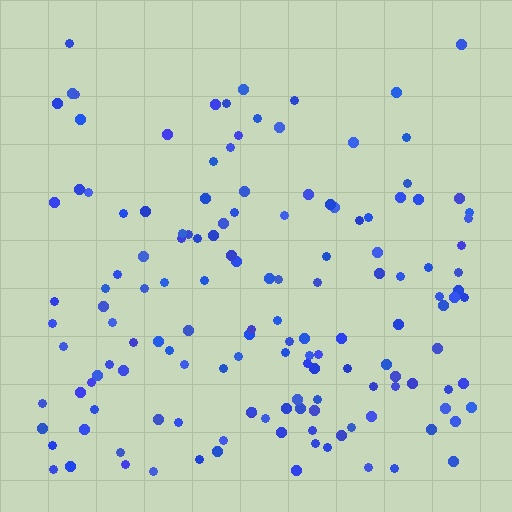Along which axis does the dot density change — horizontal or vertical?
Vertical.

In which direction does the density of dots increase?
From top to bottom, with the bottom side densest.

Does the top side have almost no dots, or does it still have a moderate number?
Still a moderate number, just noticeably fewer than the bottom.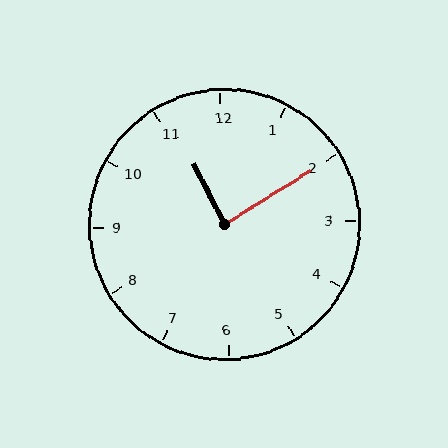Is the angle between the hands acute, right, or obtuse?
It is right.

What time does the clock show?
11:10.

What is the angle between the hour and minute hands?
Approximately 85 degrees.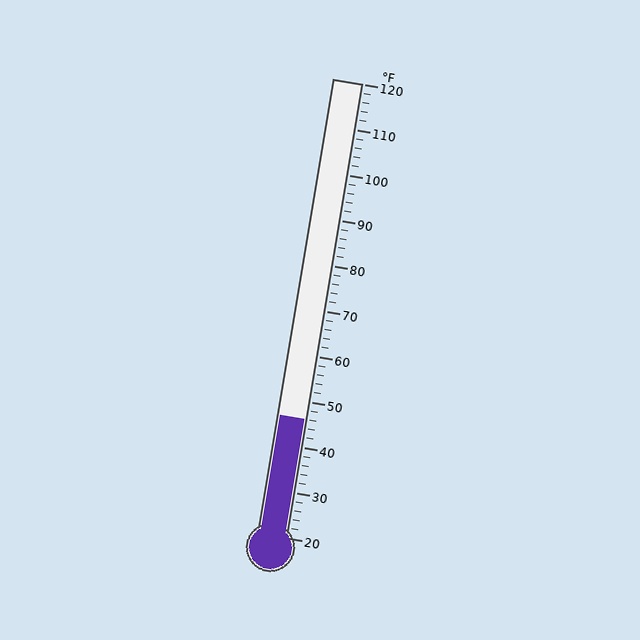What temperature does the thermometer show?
The thermometer shows approximately 46°F.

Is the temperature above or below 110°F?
The temperature is below 110°F.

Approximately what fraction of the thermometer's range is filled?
The thermometer is filled to approximately 25% of its range.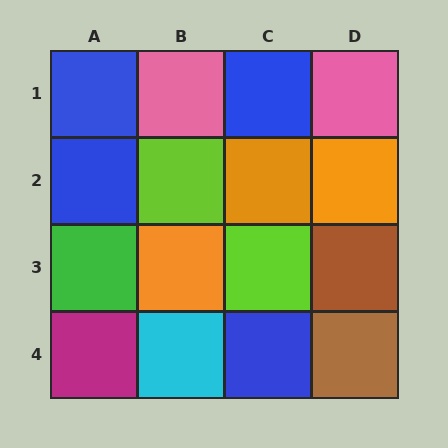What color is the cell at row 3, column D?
Brown.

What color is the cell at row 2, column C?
Orange.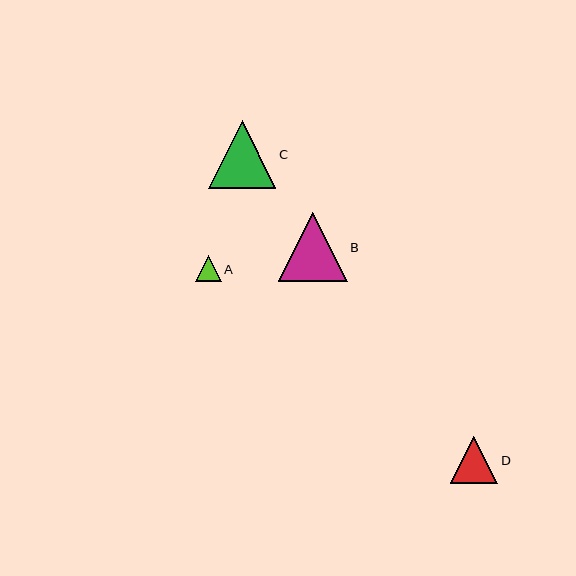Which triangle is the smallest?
Triangle A is the smallest with a size of approximately 26 pixels.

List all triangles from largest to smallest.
From largest to smallest: B, C, D, A.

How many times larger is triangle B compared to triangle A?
Triangle B is approximately 2.7 times the size of triangle A.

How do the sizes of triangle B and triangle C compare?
Triangle B and triangle C are approximately the same size.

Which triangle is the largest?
Triangle B is the largest with a size of approximately 69 pixels.